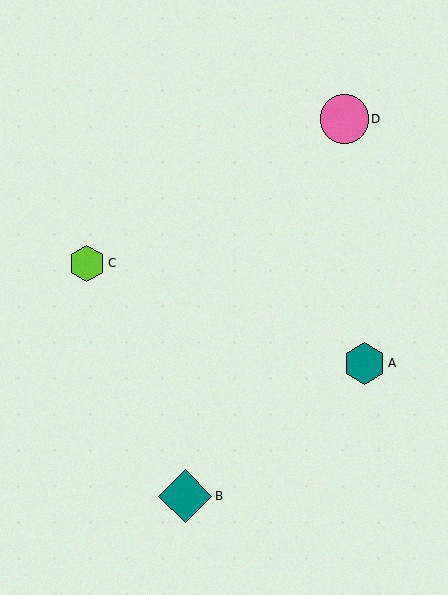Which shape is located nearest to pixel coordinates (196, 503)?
The teal diamond (labeled B) at (185, 496) is nearest to that location.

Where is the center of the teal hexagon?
The center of the teal hexagon is at (365, 363).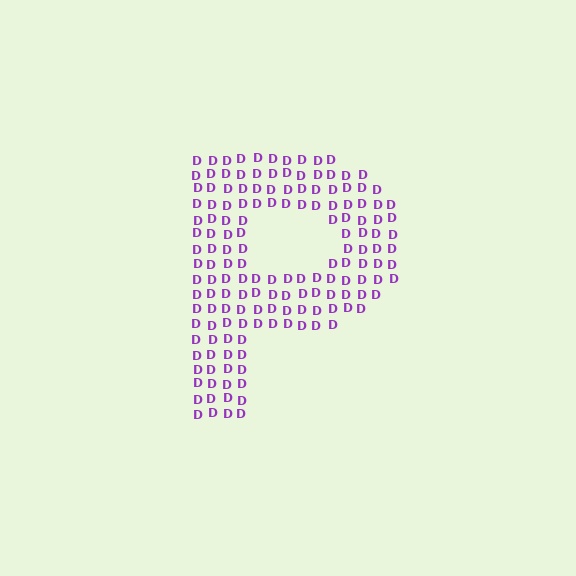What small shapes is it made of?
It is made of small letter D's.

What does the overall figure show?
The overall figure shows the letter P.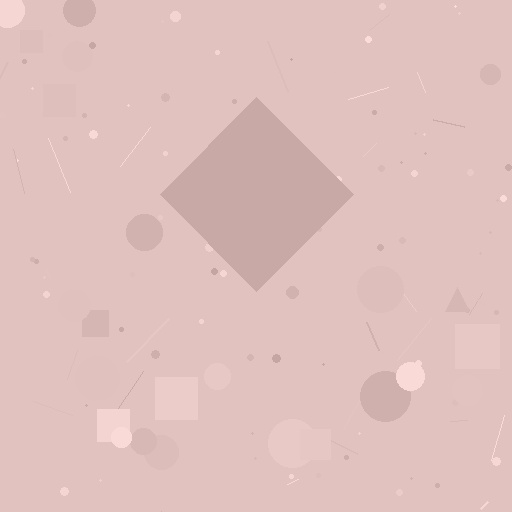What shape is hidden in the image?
A diamond is hidden in the image.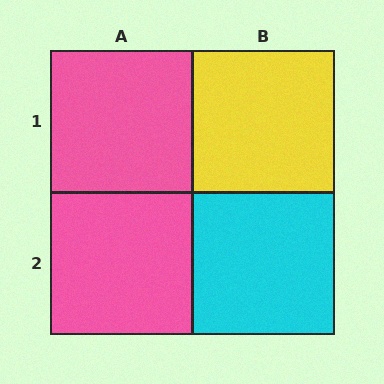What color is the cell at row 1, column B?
Yellow.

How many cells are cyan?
1 cell is cyan.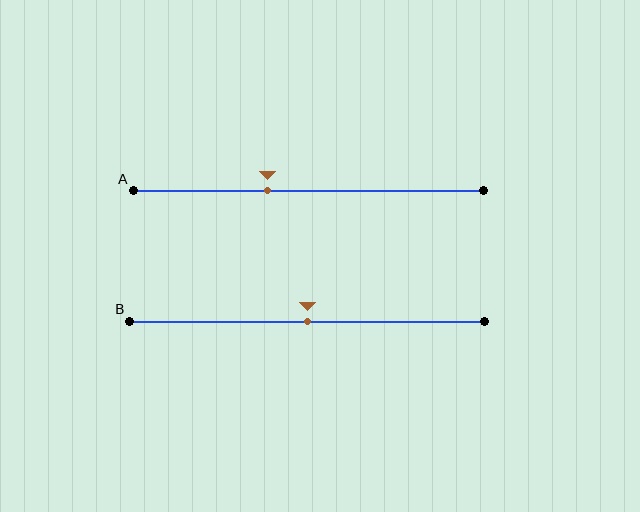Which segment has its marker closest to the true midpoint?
Segment B has its marker closest to the true midpoint.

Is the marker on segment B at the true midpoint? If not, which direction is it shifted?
Yes, the marker on segment B is at the true midpoint.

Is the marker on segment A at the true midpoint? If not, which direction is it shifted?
No, the marker on segment A is shifted to the left by about 12% of the segment length.